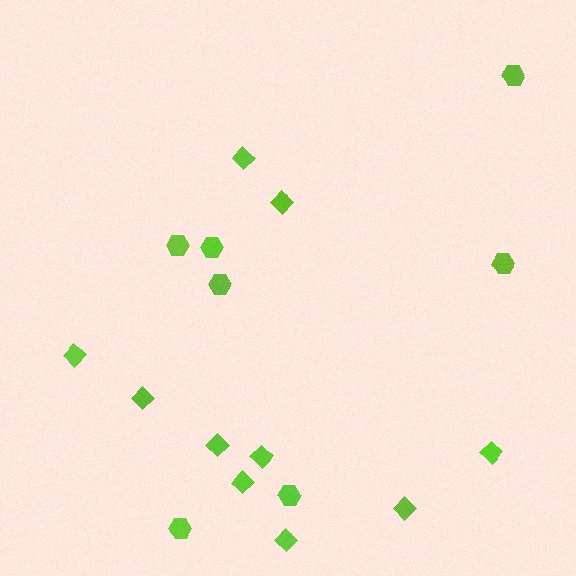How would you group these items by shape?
There are 2 groups: one group of hexagons (7) and one group of diamonds (10).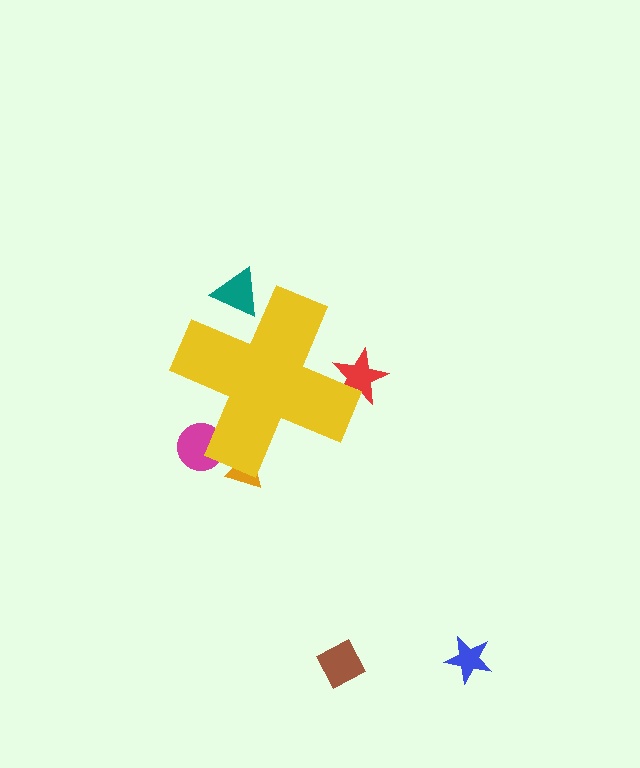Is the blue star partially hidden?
No, the blue star is fully visible.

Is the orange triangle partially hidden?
Yes, the orange triangle is partially hidden behind the yellow cross.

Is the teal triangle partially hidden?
Yes, the teal triangle is partially hidden behind the yellow cross.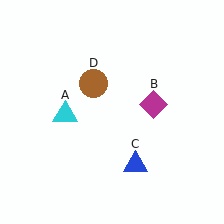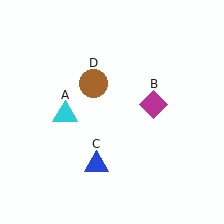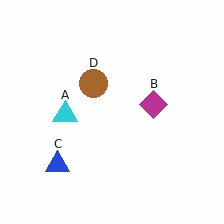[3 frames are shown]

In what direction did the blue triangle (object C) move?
The blue triangle (object C) moved left.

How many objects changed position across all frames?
1 object changed position: blue triangle (object C).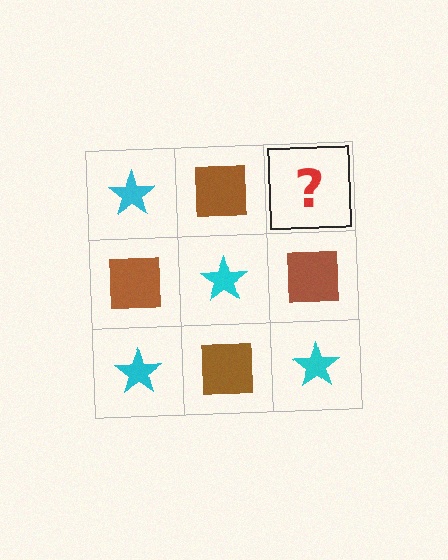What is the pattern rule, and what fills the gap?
The rule is that it alternates cyan star and brown square in a checkerboard pattern. The gap should be filled with a cyan star.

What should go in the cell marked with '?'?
The missing cell should contain a cyan star.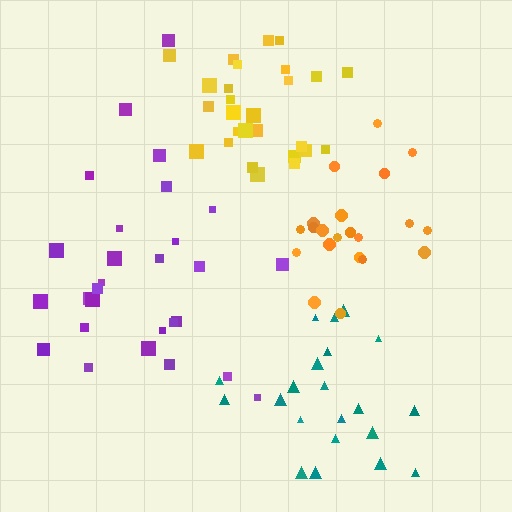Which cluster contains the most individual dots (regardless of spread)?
Purple (28).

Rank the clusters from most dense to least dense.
orange, yellow, purple, teal.